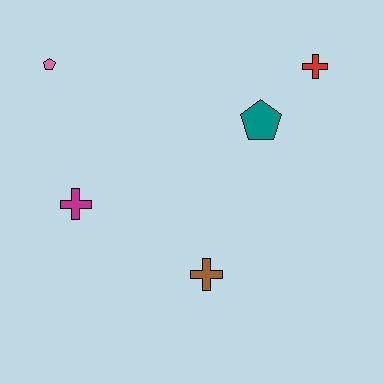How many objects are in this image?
There are 5 objects.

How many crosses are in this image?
There are 3 crosses.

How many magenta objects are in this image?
There is 1 magenta object.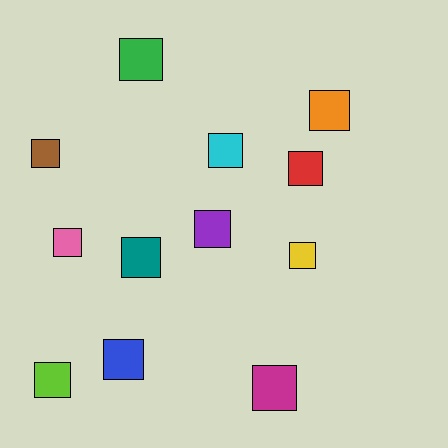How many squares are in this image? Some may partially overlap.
There are 12 squares.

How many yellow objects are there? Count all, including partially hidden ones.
There is 1 yellow object.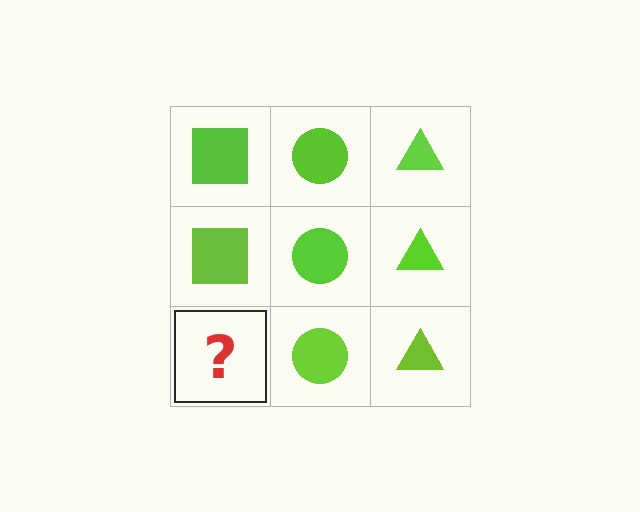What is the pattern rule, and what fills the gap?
The rule is that each column has a consistent shape. The gap should be filled with a lime square.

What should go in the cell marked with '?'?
The missing cell should contain a lime square.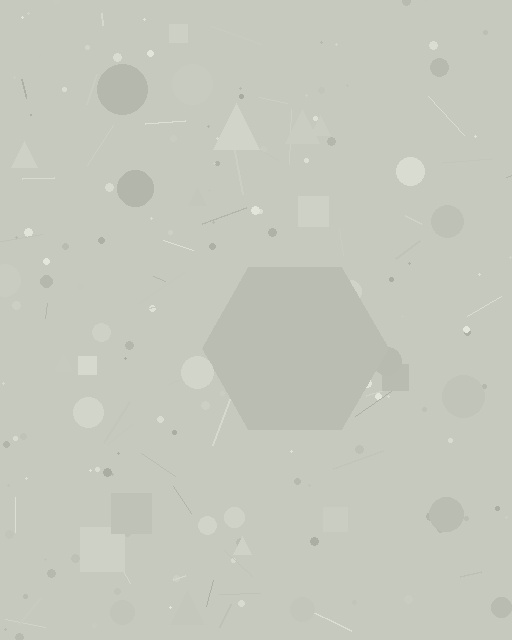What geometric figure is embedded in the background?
A hexagon is embedded in the background.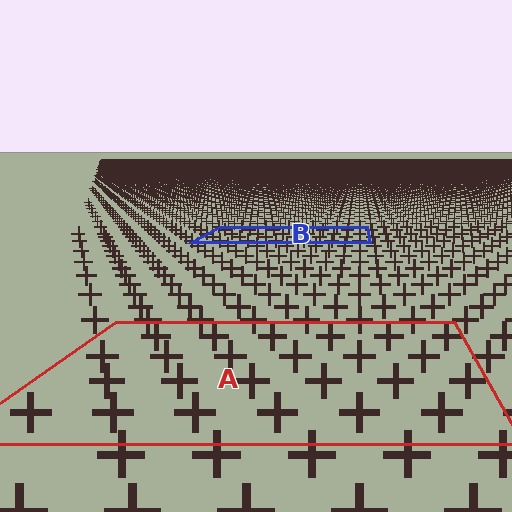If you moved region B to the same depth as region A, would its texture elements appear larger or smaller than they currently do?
They would appear larger. At a closer depth, the same texture elements are projected at a bigger on-screen size.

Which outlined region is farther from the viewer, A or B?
Region B is farther from the viewer — the texture elements inside it appear smaller and more densely packed.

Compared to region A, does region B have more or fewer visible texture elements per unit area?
Region B has more texture elements per unit area — they are packed more densely because it is farther away.